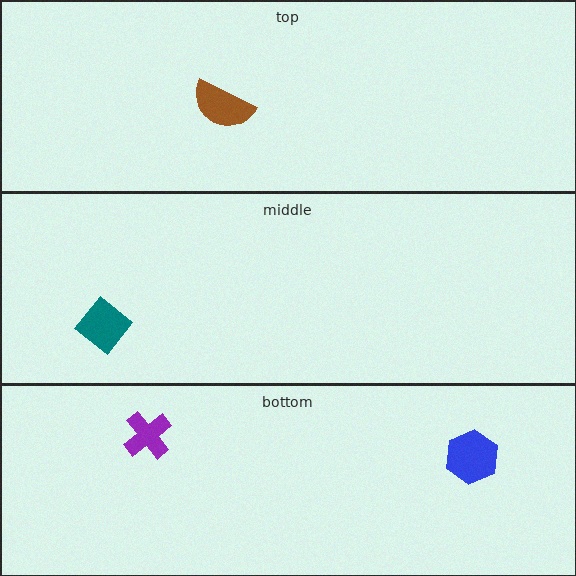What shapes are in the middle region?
The teal diamond.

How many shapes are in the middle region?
1.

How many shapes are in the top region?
1.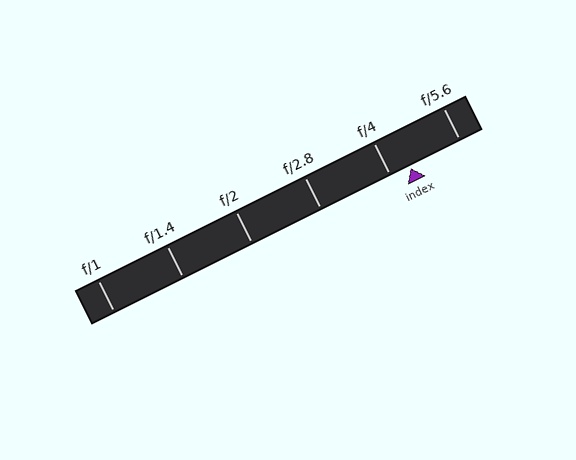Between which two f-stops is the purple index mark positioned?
The index mark is between f/4 and f/5.6.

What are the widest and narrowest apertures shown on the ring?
The widest aperture shown is f/1 and the narrowest is f/5.6.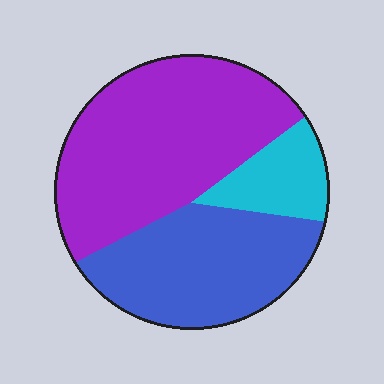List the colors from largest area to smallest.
From largest to smallest: purple, blue, cyan.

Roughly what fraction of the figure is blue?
Blue covers around 35% of the figure.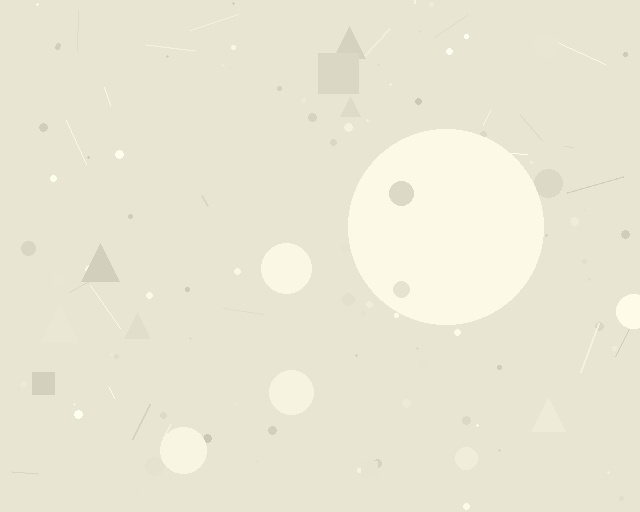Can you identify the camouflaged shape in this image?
The camouflaged shape is a circle.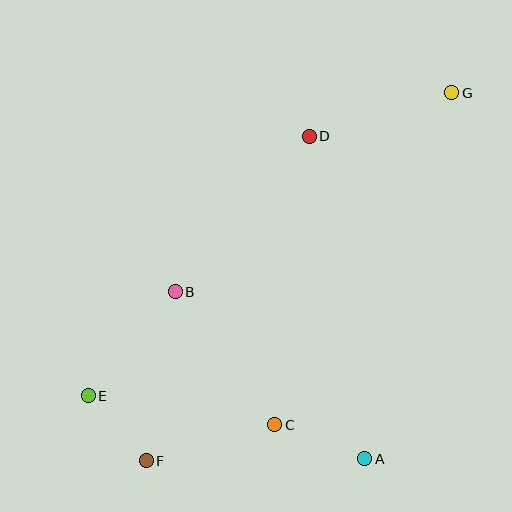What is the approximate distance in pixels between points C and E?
The distance between C and E is approximately 189 pixels.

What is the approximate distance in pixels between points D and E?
The distance between D and E is approximately 341 pixels.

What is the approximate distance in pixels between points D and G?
The distance between D and G is approximately 149 pixels.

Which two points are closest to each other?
Points E and F are closest to each other.